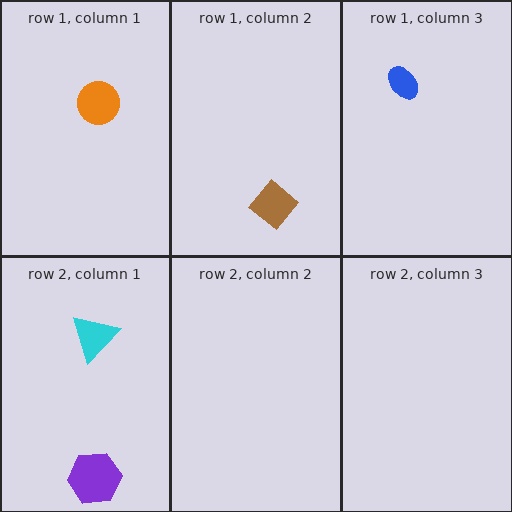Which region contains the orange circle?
The row 1, column 1 region.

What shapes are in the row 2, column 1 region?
The cyan triangle, the purple hexagon.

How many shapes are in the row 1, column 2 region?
1.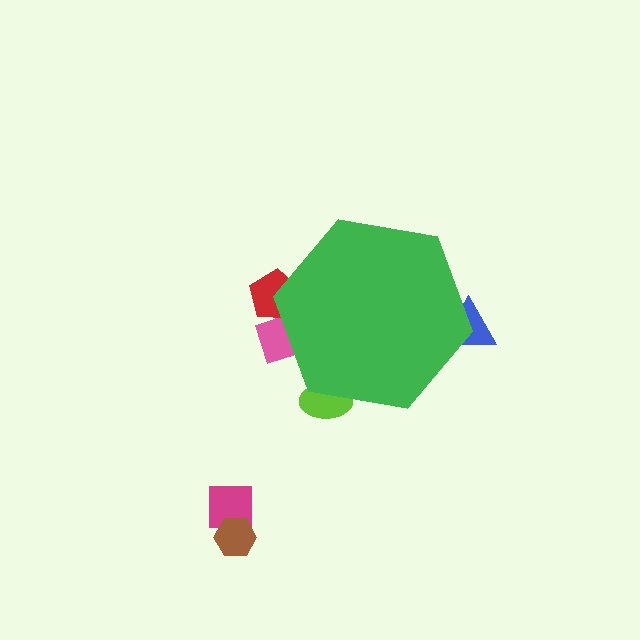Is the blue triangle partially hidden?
Yes, the blue triangle is partially hidden behind the green hexagon.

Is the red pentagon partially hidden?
Yes, the red pentagon is partially hidden behind the green hexagon.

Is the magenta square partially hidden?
No, the magenta square is fully visible.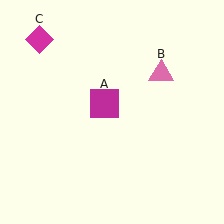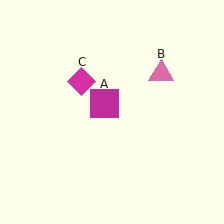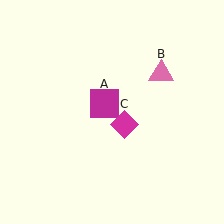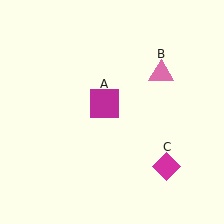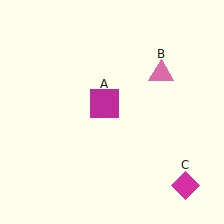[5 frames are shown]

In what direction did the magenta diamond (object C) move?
The magenta diamond (object C) moved down and to the right.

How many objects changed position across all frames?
1 object changed position: magenta diamond (object C).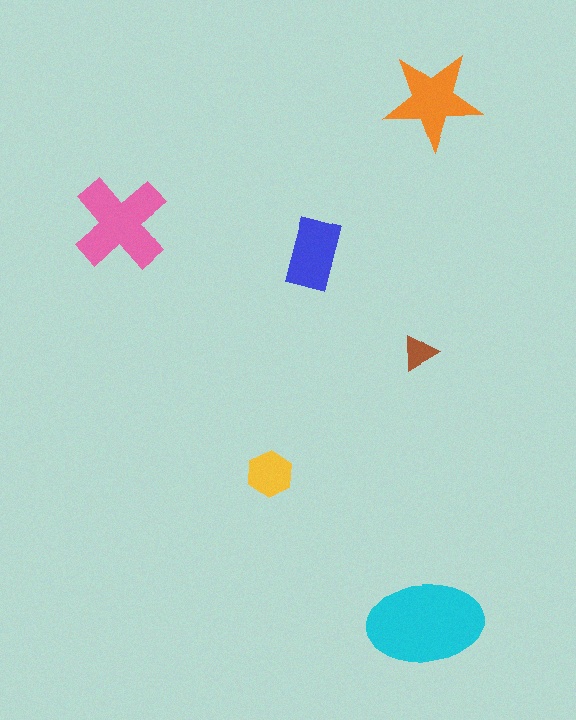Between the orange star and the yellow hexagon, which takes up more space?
The orange star.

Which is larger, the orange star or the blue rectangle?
The orange star.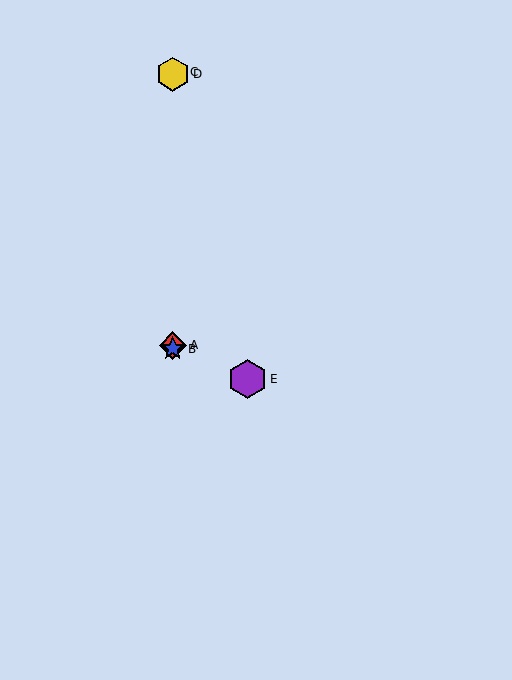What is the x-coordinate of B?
Object B is at x≈173.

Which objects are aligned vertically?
Objects A, B, C, D are aligned vertically.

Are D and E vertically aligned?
No, D is at x≈173 and E is at x≈247.